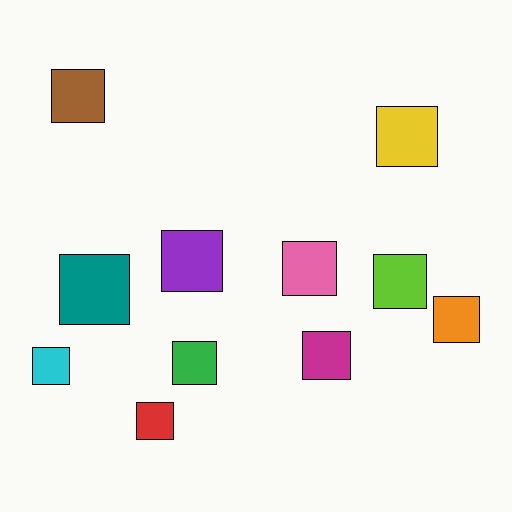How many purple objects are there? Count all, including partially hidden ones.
There is 1 purple object.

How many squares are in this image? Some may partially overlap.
There are 11 squares.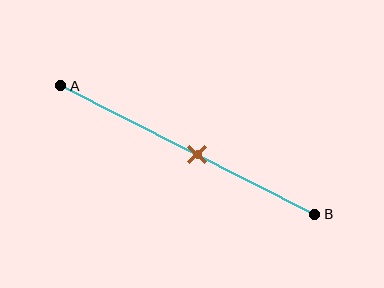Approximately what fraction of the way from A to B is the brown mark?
The brown mark is approximately 55% of the way from A to B.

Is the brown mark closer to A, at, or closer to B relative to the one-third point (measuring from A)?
The brown mark is closer to point B than the one-third point of segment AB.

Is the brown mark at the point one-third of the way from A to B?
No, the mark is at about 55% from A, not at the 33% one-third point.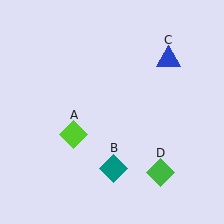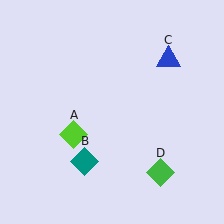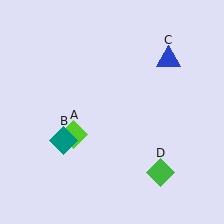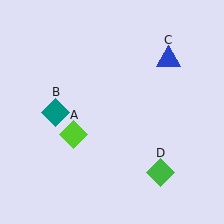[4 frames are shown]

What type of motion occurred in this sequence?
The teal diamond (object B) rotated clockwise around the center of the scene.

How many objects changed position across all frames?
1 object changed position: teal diamond (object B).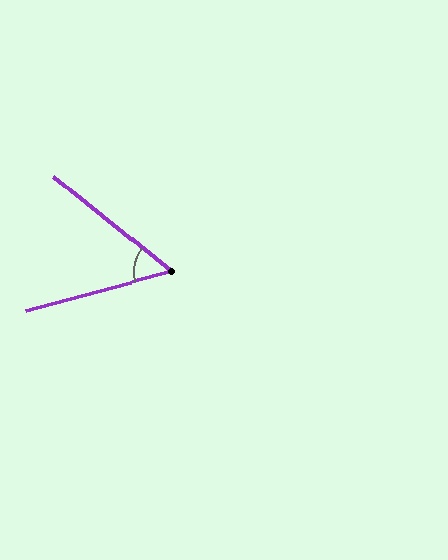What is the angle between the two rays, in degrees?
Approximately 54 degrees.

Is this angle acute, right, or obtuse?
It is acute.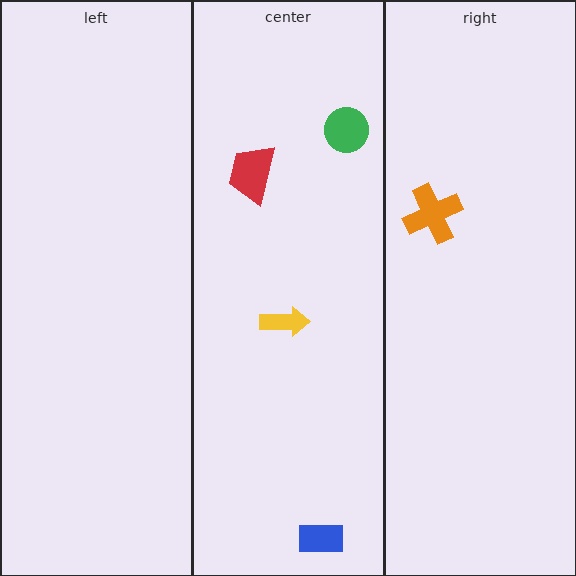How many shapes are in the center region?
4.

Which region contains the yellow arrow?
The center region.